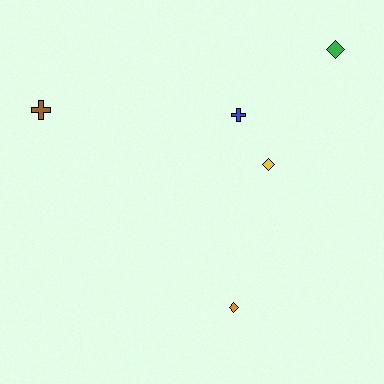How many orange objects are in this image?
There is 1 orange object.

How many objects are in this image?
There are 5 objects.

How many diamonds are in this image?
There are 3 diamonds.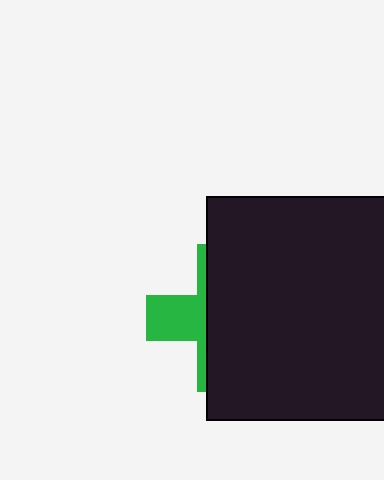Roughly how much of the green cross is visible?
A small part of it is visible (roughly 31%).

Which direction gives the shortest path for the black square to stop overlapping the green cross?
Moving right gives the shortest separation.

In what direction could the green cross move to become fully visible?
The green cross could move left. That would shift it out from behind the black square entirely.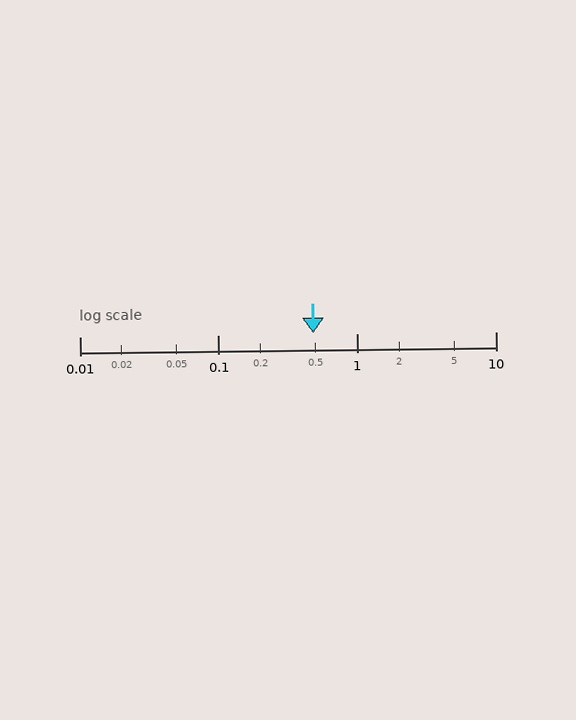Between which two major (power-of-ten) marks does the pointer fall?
The pointer is between 0.1 and 1.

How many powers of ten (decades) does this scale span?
The scale spans 3 decades, from 0.01 to 10.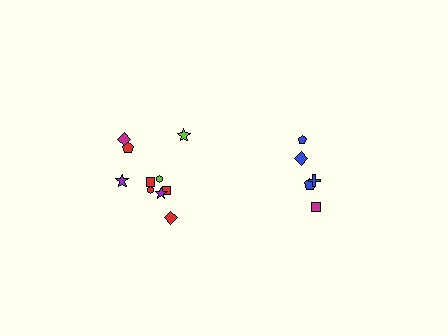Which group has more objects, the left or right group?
The left group.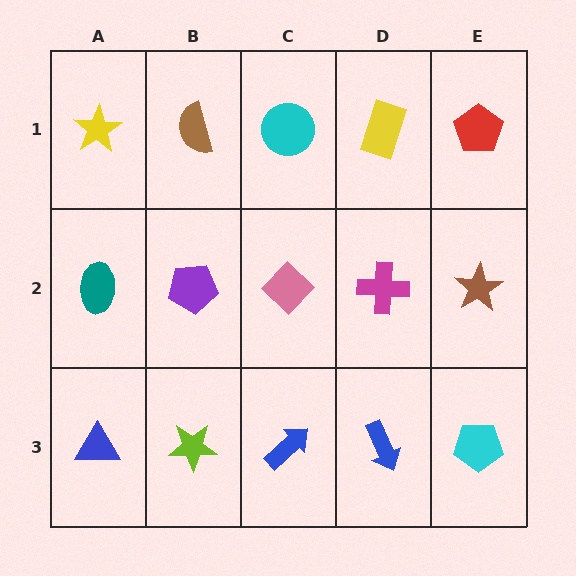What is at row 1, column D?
A yellow rectangle.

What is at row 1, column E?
A red pentagon.